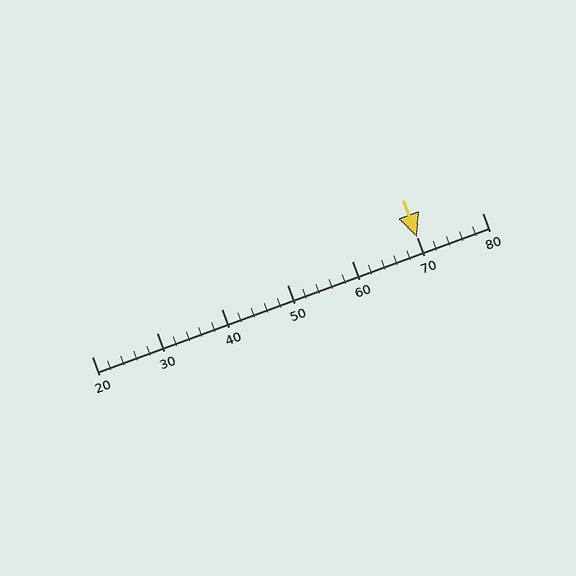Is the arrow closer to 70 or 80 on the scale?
The arrow is closer to 70.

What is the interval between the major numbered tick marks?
The major tick marks are spaced 10 units apart.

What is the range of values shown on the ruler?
The ruler shows values from 20 to 80.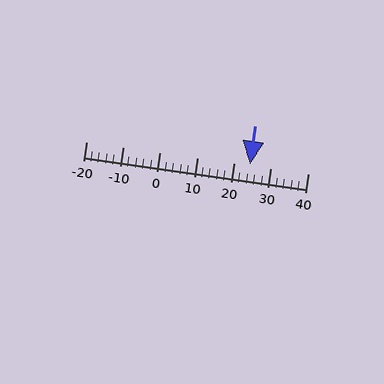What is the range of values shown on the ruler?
The ruler shows values from -20 to 40.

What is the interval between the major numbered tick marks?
The major tick marks are spaced 10 units apart.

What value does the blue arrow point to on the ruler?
The blue arrow points to approximately 24.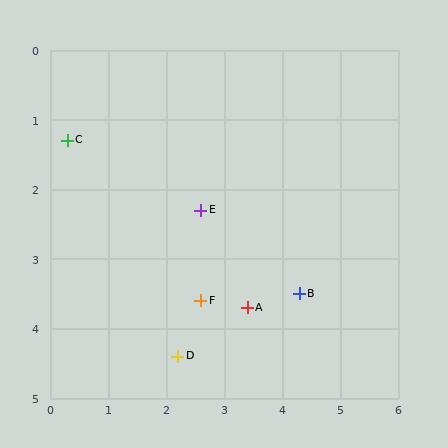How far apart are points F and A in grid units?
Points F and A are about 0.8 grid units apart.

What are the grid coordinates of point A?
Point A is at approximately (3.4, 3.7).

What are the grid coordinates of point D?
Point D is at approximately (2.2, 4.4).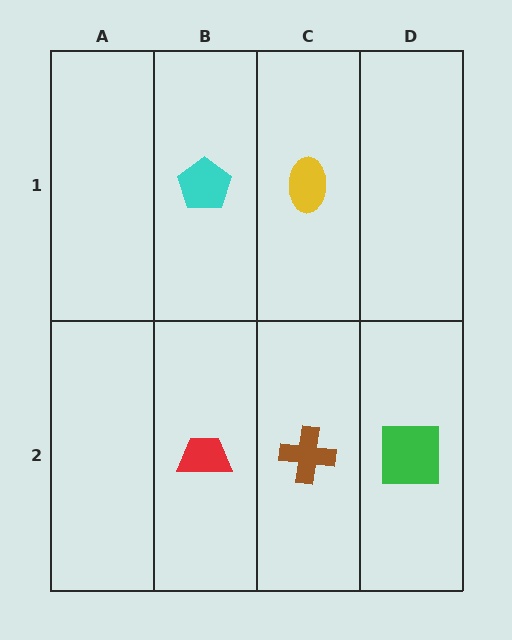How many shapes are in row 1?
2 shapes.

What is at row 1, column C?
A yellow ellipse.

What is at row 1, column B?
A cyan pentagon.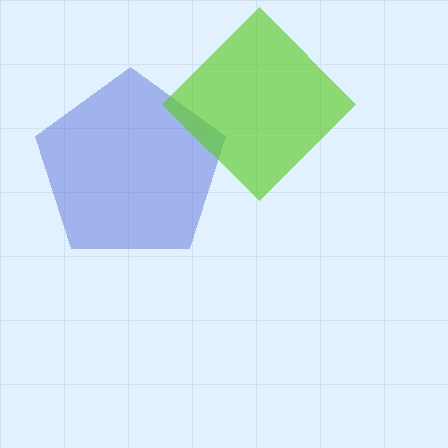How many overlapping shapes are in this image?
There are 2 overlapping shapes in the image.